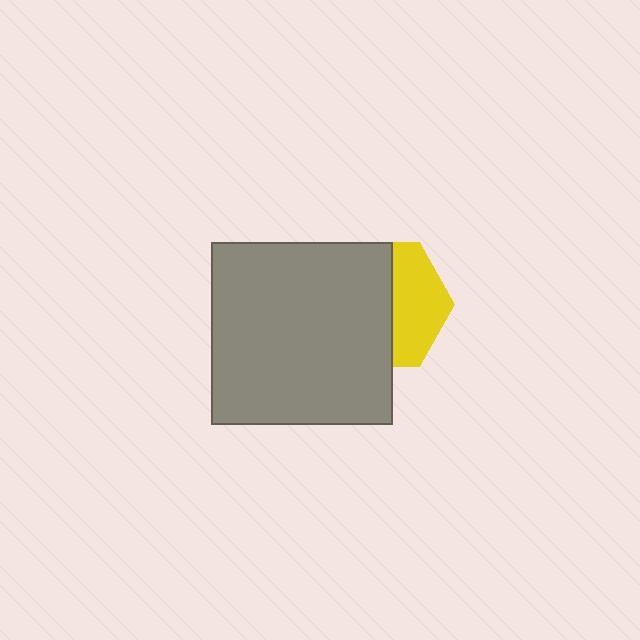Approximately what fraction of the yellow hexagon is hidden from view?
Roughly 60% of the yellow hexagon is hidden behind the gray square.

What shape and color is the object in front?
The object in front is a gray square.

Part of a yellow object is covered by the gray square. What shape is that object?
It is a hexagon.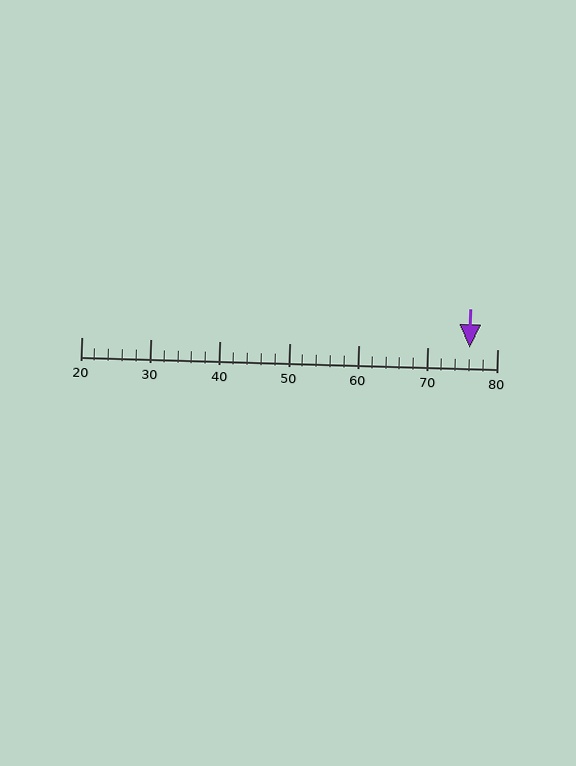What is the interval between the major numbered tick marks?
The major tick marks are spaced 10 units apart.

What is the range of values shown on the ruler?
The ruler shows values from 20 to 80.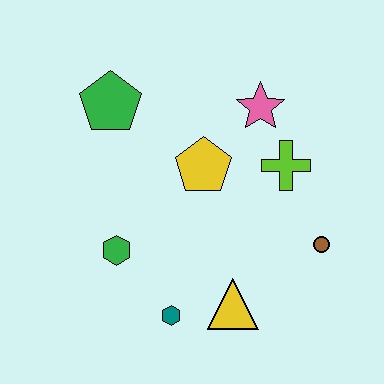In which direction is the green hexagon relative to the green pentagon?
The green hexagon is below the green pentagon.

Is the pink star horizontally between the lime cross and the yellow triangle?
Yes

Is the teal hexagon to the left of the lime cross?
Yes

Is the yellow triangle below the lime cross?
Yes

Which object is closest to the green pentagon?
The yellow pentagon is closest to the green pentagon.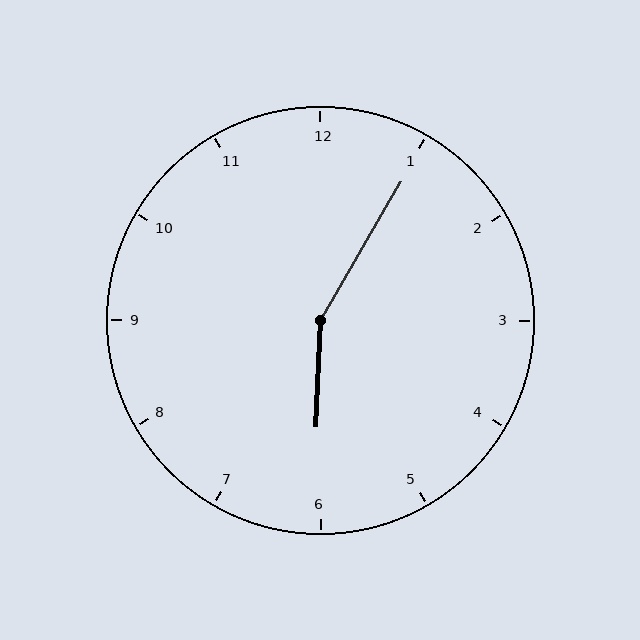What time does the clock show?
6:05.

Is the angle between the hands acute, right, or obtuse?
It is obtuse.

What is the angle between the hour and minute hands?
Approximately 152 degrees.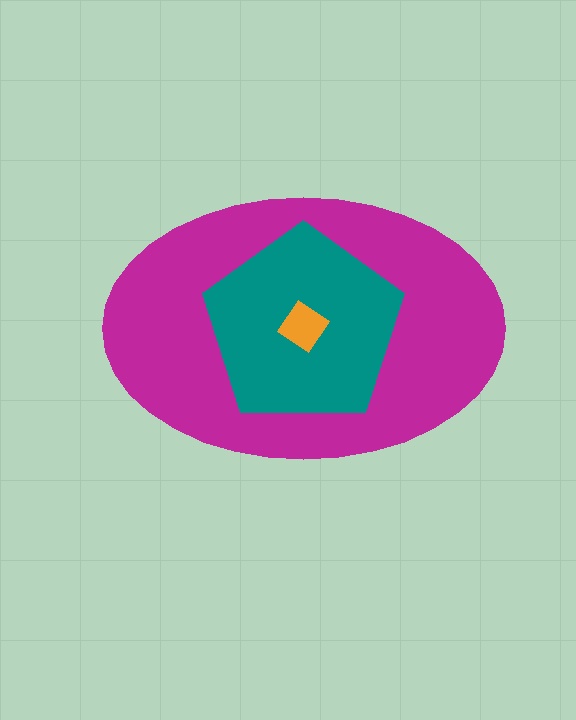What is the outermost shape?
The magenta ellipse.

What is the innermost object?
The orange diamond.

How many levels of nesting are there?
3.